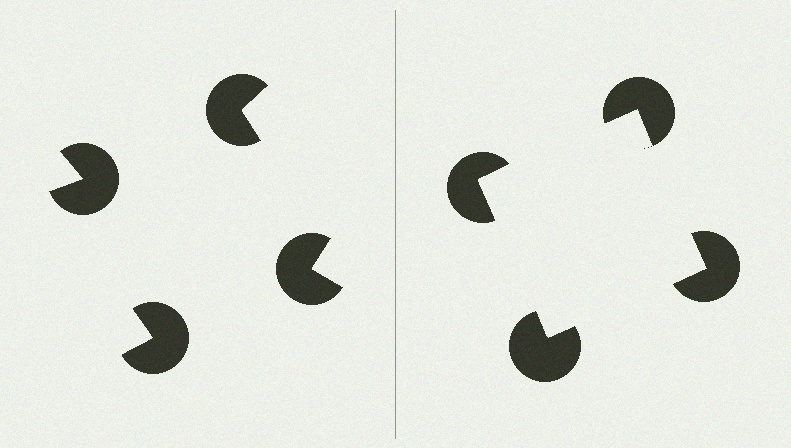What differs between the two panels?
The pac-man discs are positioned identically on both sides; only the wedge orientations differ. On the right they align to a square; on the left they are misaligned.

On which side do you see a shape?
An illusory square appears on the right side. On the left side the wedge cuts are rotated, so no coherent shape forms.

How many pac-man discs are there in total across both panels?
8 — 4 on each side.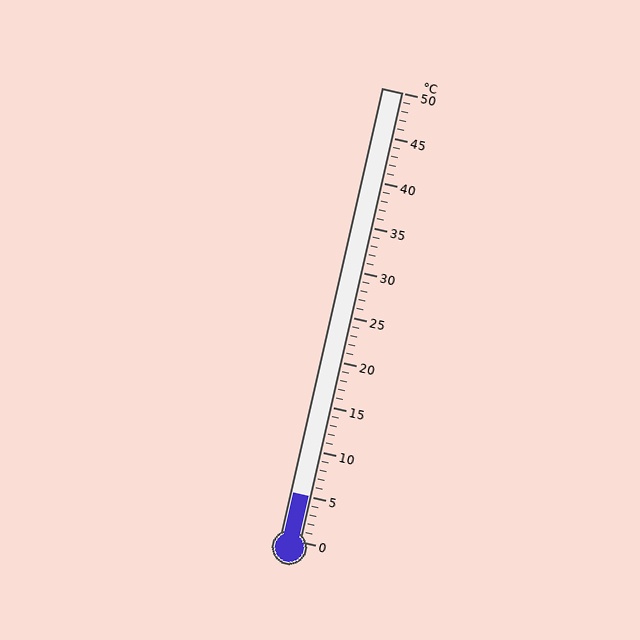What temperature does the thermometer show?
The thermometer shows approximately 5°C.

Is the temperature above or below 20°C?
The temperature is below 20°C.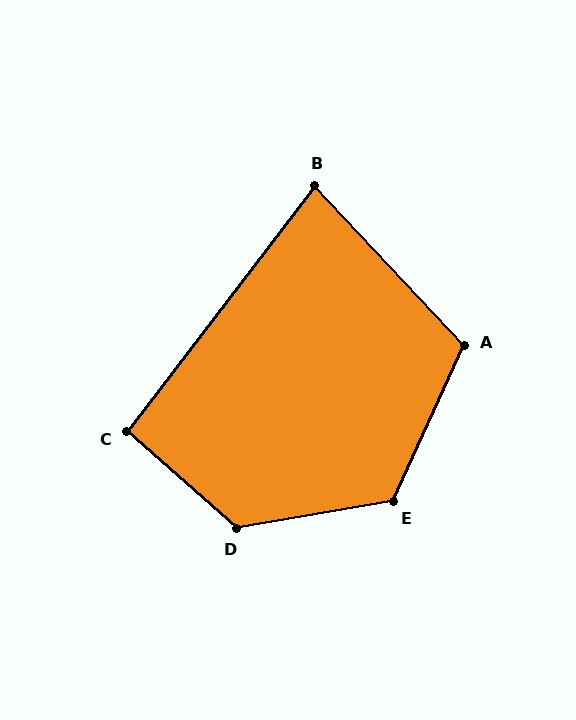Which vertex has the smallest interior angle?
B, at approximately 80 degrees.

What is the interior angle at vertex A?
Approximately 113 degrees (obtuse).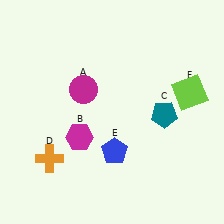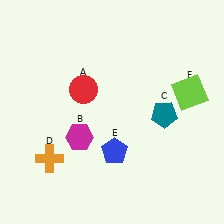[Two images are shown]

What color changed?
The circle (A) changed from magenta in Image 1 to red in Image 2.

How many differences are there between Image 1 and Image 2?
There is 1 difference between the two images.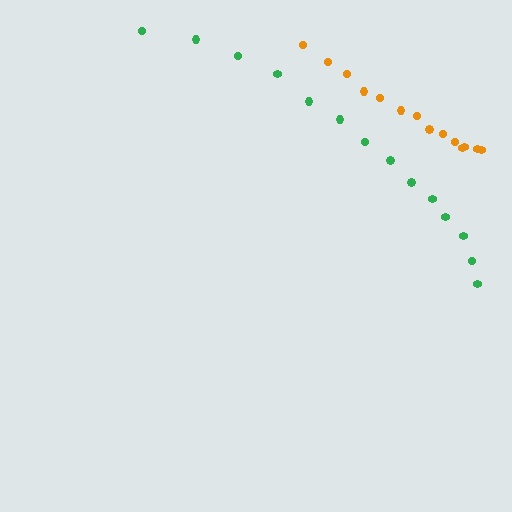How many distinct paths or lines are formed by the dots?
There are 2 distinct paths.